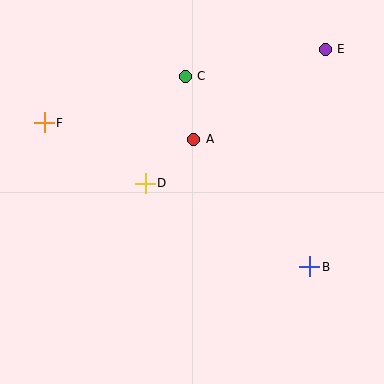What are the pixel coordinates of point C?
Point C is at (185, 76).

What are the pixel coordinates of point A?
Point A is at (194, 139).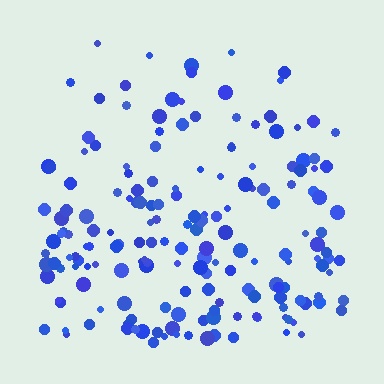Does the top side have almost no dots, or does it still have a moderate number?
Still a moderate number, just noticeably fewer than the bottom.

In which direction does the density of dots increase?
From top to bottom, with the bottom side densest.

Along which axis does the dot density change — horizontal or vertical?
Vertical.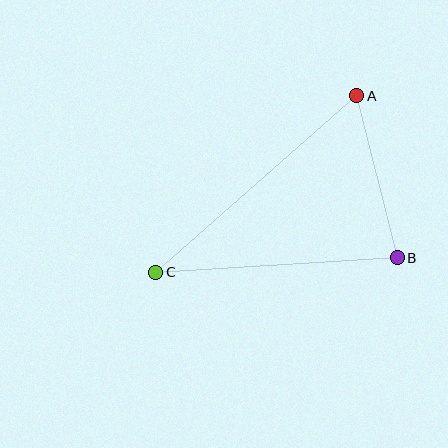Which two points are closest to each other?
Points A and B are closest to each other.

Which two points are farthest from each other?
Points A and C are farthest from each other.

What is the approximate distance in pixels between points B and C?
The distance between B and C is approximately 242 pixels.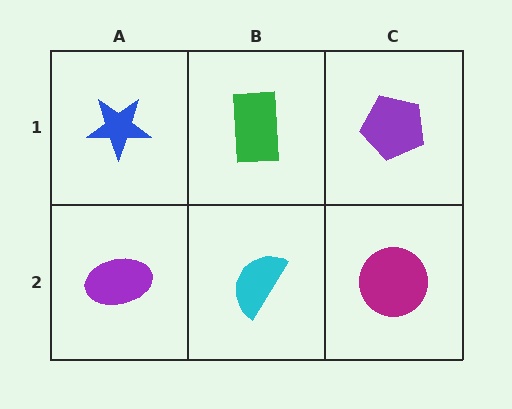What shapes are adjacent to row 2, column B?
A green rectangle (row 1, column B), a purple ellipse (row 2, column A), a magenta circle (row 2, column C).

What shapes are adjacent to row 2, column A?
A blue star (row 1, column A), a cyan semicircle (row 2, column B).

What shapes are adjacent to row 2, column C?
A purple pentagon (row 1, column C), a cyan semicircle (row 2, column B).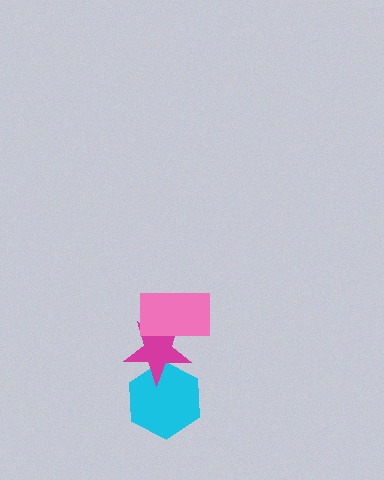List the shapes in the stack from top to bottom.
From top to bottom: the pink rectangle, the magenta star, the cyan hexagon.